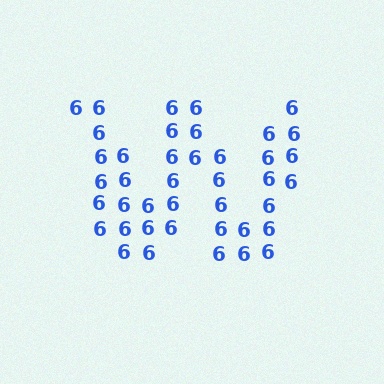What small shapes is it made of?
It is made of small digit 6's.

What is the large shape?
The large shape is the letter W.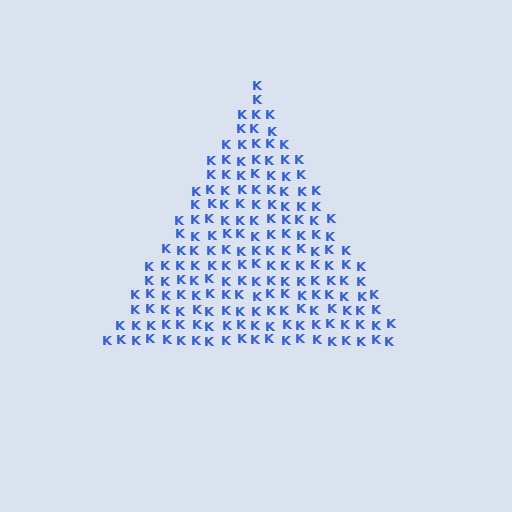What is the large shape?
The large shape is a triangle.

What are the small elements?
The small elements are letter K's.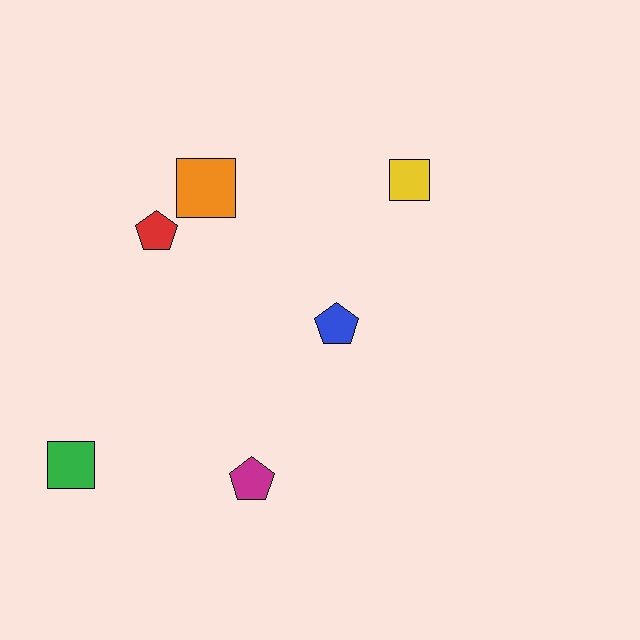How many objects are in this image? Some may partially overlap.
There are 6 objects.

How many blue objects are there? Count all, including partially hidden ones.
There is 1 blue object.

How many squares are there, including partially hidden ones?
There are 3 squares.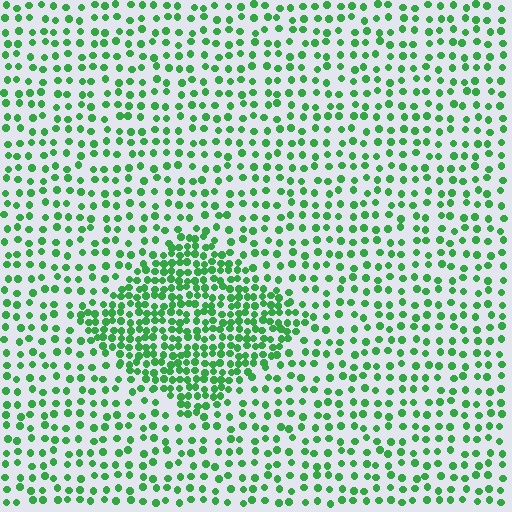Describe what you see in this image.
The image contains small green elements arranged at two different densities. A diamond-shaped region is visible where the elements are more densely packed than the surrounding area.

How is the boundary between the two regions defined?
The boundary is defined by a change in element density (approximately 2.2x ratio). All elements are the same color, size, and shape.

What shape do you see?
I see a diamond.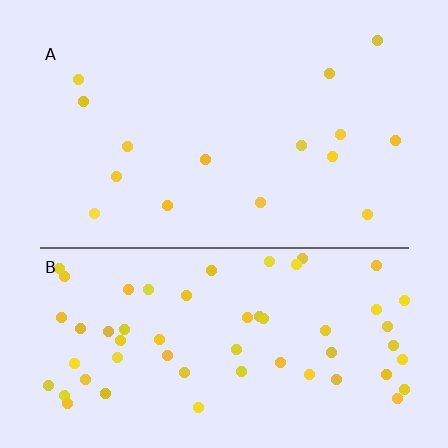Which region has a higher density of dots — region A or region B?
B (the bottom).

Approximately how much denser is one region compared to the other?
Approximately 3.8× — region B over region A.